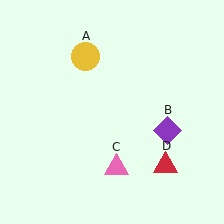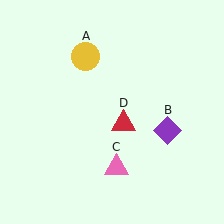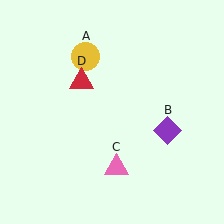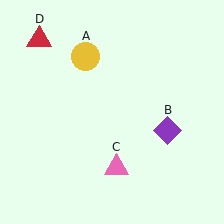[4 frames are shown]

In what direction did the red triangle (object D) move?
The red triangle (object D) moved up and to the left.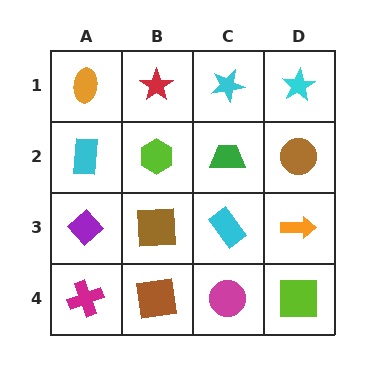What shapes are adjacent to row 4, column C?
A cyan rectangle (row 3, column C), a brown square (row 4, column B), a lime square (row 4, column D).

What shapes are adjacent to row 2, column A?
An orange ellipse (row 1, column A), a purple diamond (row 3, column A), a lime hexagon (row 2, column B).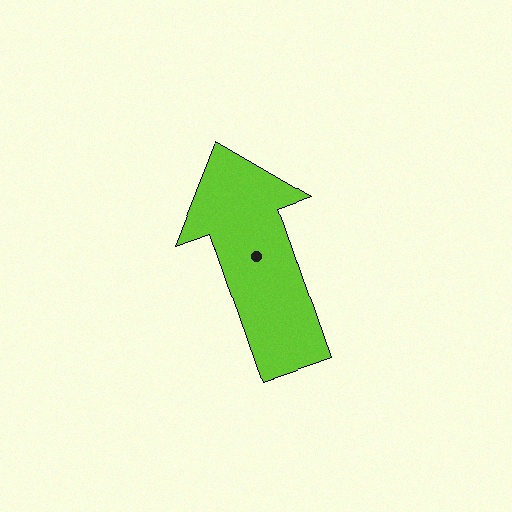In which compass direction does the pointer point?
North.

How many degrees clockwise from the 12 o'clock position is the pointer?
Approximately 341 degrees.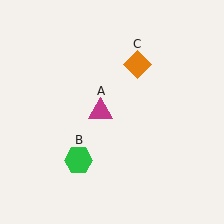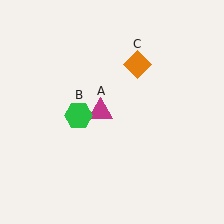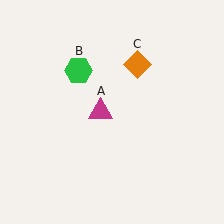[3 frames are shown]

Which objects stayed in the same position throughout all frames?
Magenta triangle (object A) and orange diamond (object C) remained stationary.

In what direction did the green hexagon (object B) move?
The green hexagon (object B) moved up.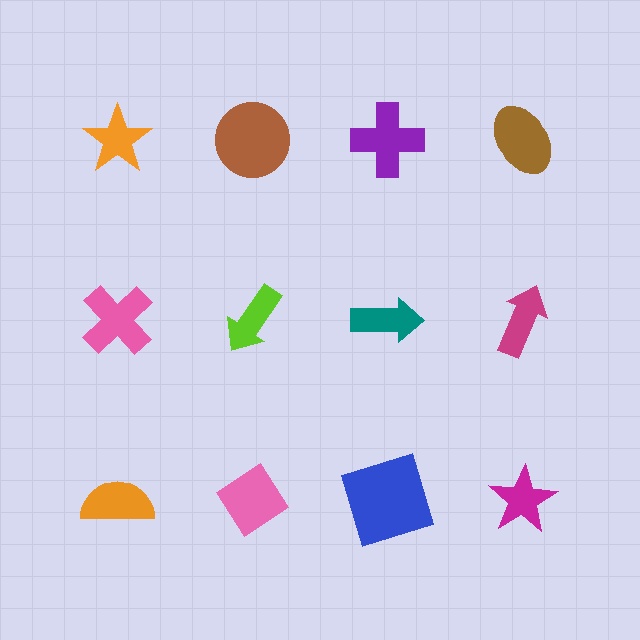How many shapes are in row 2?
4 shapes.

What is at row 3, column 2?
A pink diamond.